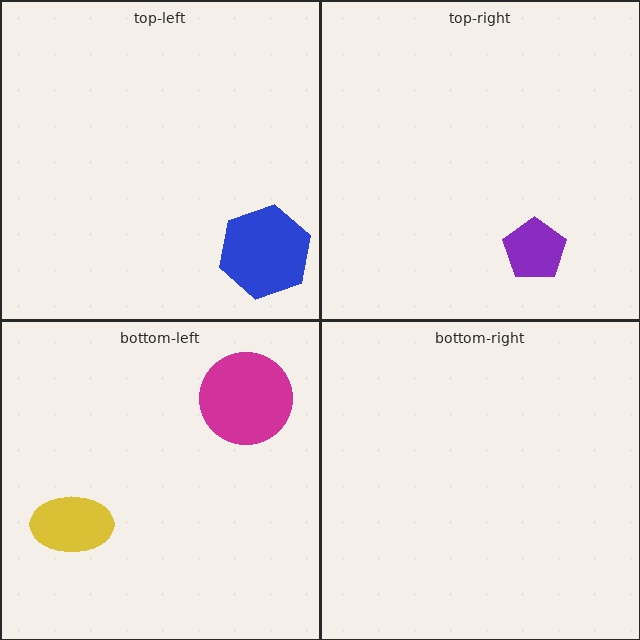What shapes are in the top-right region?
The purple pentagon.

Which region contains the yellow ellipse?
The bottom-left region.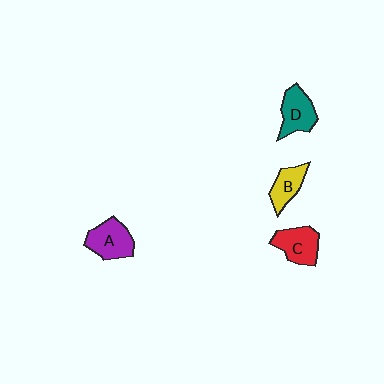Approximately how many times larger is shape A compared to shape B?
Approximately 1.4 times.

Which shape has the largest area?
Shape A (purple).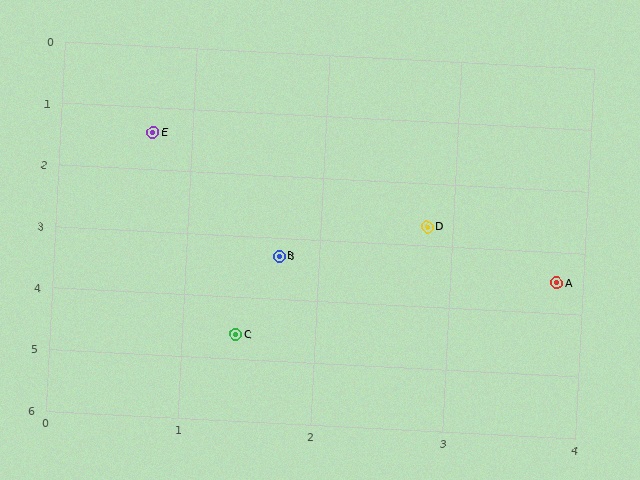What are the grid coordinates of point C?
Point C is at approximately (1.4, 4.6).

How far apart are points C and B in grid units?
Points C and B are about 1.3 grid units apart.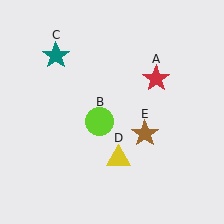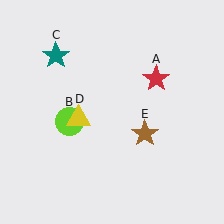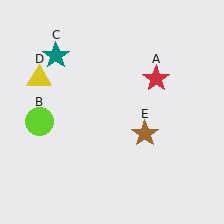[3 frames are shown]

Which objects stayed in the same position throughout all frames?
Red star (object A) and teal star (object C) and brown star (object E) remained stationary.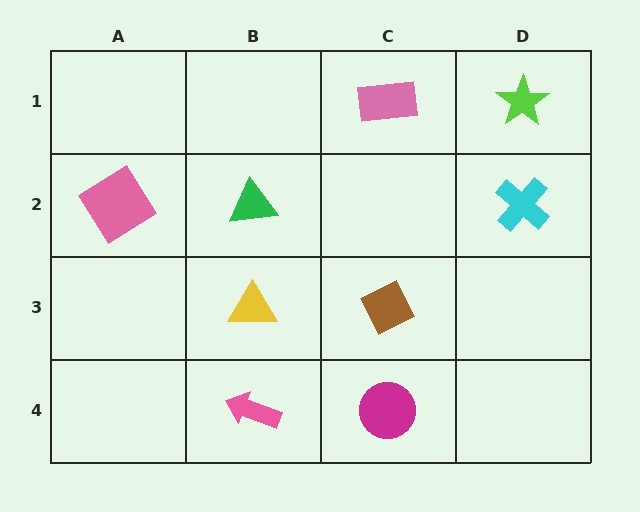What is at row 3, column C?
A brown diamond.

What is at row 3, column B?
A yellow triangle.